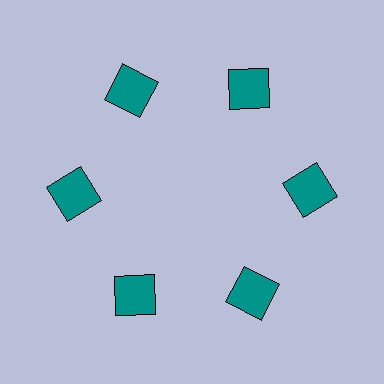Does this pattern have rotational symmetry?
Yes, this pattern has 6-fold rotational symmetry. It looks the same after rotating 60 degrees around the center.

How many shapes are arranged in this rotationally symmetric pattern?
There are 6 shapes, arranged in 6 groups of 1.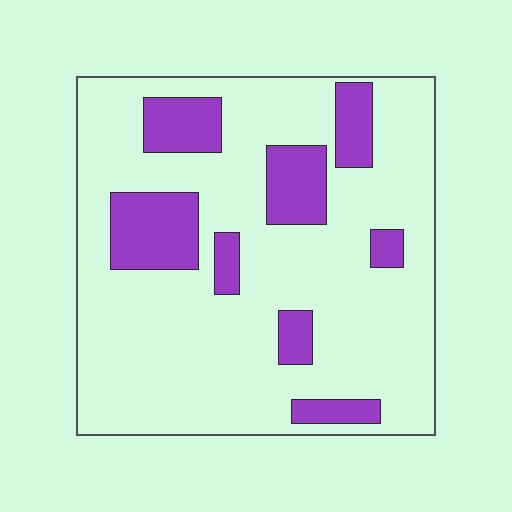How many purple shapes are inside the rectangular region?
8.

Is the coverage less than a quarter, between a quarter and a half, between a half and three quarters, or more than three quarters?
Less than a quarter.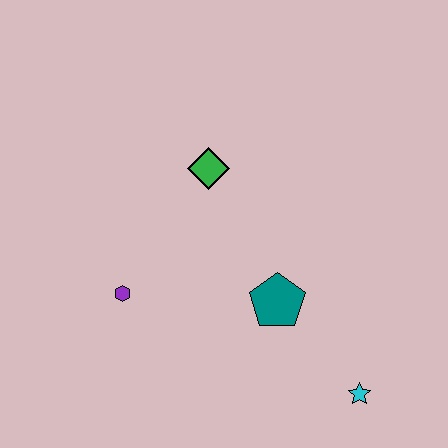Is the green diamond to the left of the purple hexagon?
No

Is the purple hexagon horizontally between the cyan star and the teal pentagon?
No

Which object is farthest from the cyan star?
The green diamond is farthest from the cyan star.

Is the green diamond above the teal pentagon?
Yes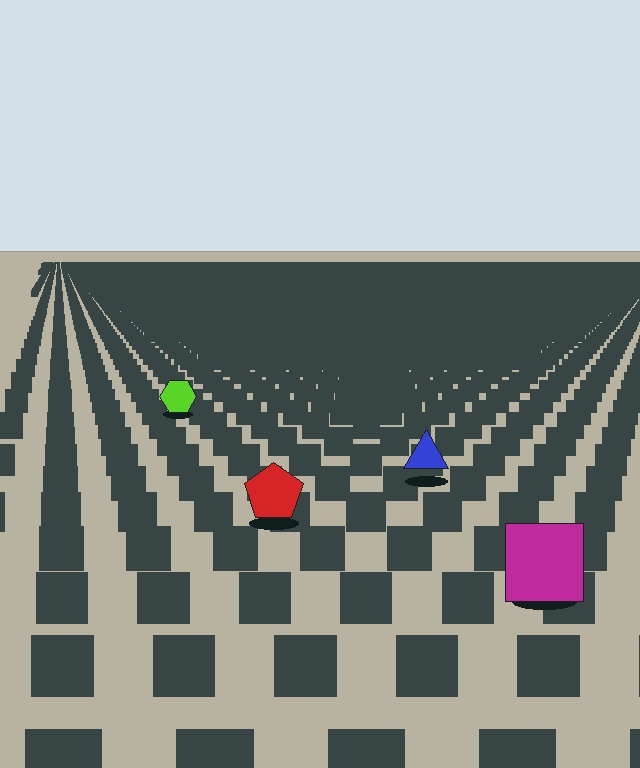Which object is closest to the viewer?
The magenta square is closest. The texture marks near it are larger and more spread out.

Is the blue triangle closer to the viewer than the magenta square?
No. The magenta square is closer — you can tell from the texture gradient: the ground texture is coarser near it.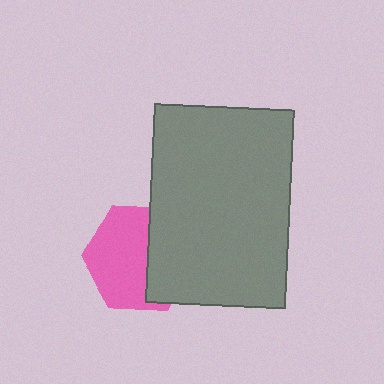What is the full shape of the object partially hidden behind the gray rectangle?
The partially hidden object is a pink hexagon.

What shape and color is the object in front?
The object in front is a gray rectangle.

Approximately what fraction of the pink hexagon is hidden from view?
Roughly 41% of the pink hexagon is hidden behind the gray rectangle.